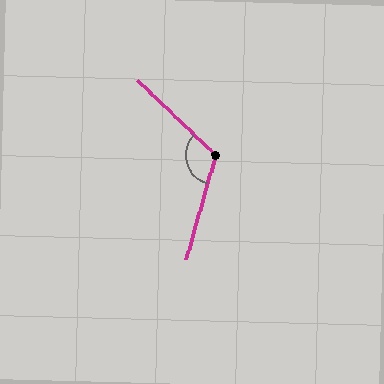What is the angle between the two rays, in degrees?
Approximately 119 degrees.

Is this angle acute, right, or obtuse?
It is obtuse.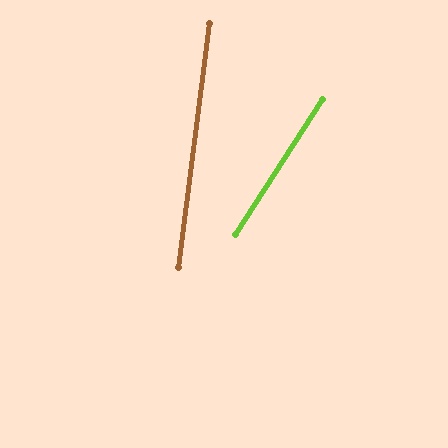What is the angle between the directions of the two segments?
Approximately 26 degrees.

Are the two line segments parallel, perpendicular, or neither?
Neither parallel nor perpendicular — they differ by about 26°.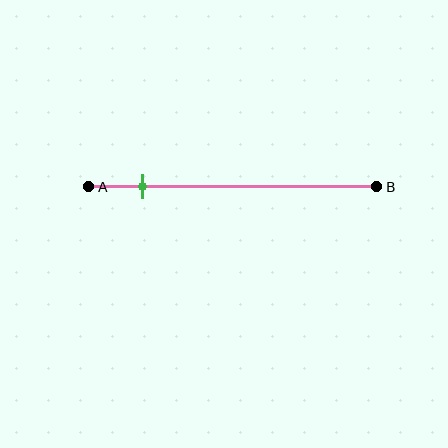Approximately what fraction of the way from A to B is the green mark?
The green mark is approximately 20% of the way from A to B.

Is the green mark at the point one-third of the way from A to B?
No, the mark is at about 20% from A, not at the 33% one-third point.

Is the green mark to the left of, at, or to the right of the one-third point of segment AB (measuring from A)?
The green mark is to the left of the one-third point of segment AB.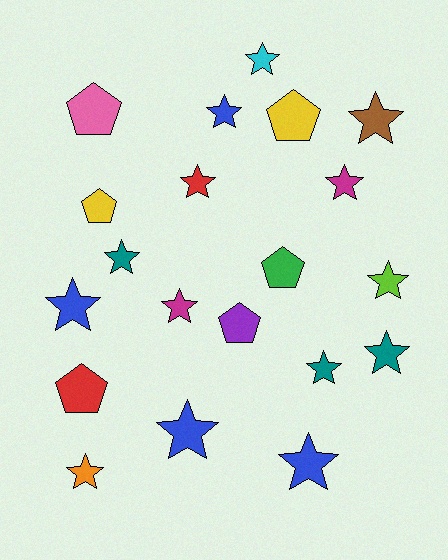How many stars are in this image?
There are 14 stars.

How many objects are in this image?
There are 20 objects.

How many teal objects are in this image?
There are 3 teal objects.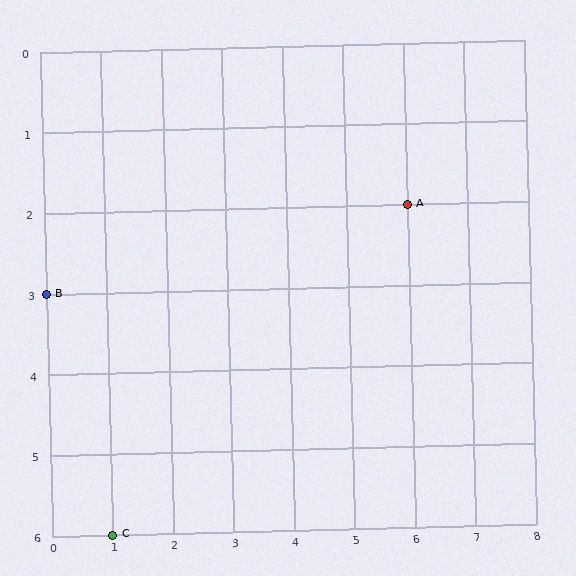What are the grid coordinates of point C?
Point C is at grid coordinates (1, 6).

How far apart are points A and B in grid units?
Points A and B are 6 columns and 1 row apart (about 6.1 grid units diagonally).